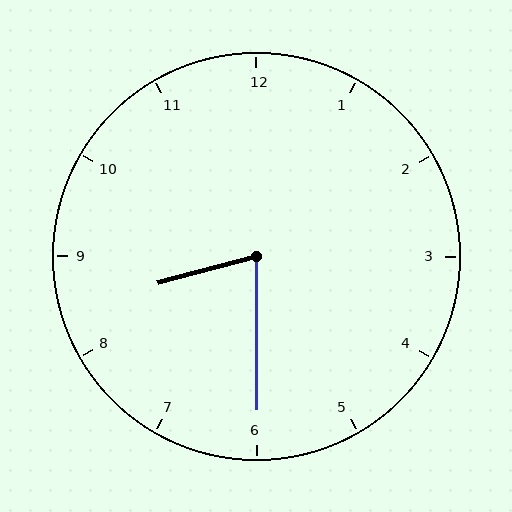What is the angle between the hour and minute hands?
Approximately 75 degrees.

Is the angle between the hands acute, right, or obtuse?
It is acute.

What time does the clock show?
8:30.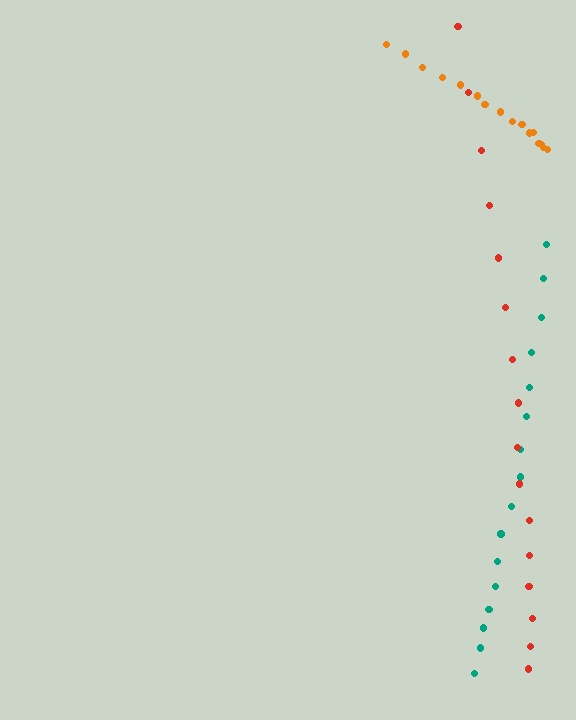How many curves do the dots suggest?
There are 3 distinct paths.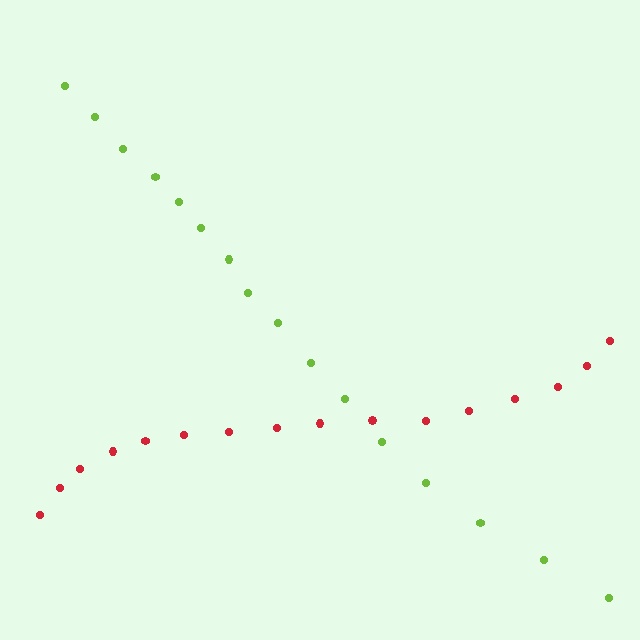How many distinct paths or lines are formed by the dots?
There are 2 distinct paths.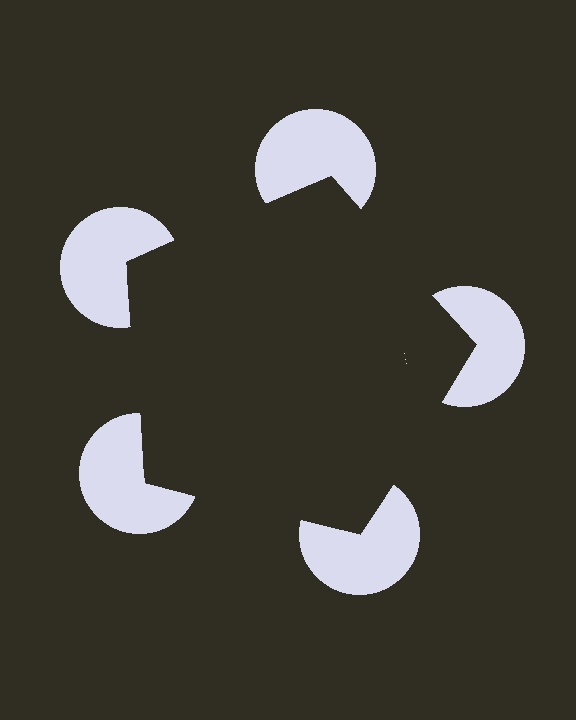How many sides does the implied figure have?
5 sides.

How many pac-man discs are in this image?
There are 5 — one at each vertex of the illusory pentagon.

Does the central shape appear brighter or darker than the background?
It typically appears slightly darker than the background, even though no actual brightness change is drawn.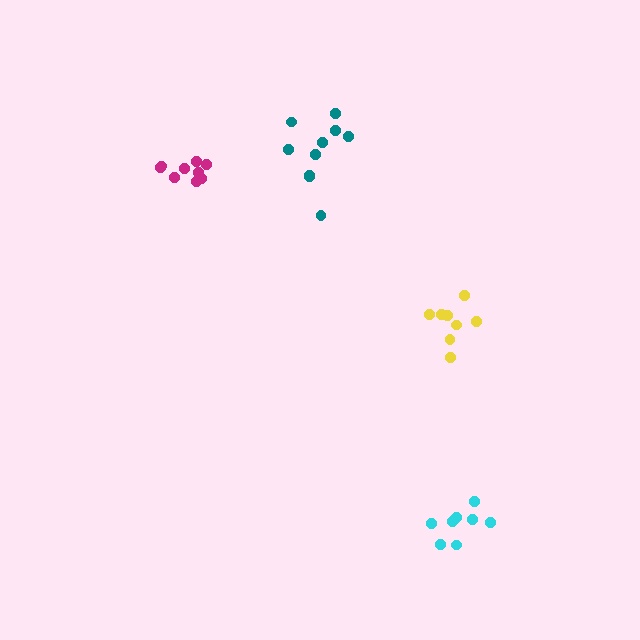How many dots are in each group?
Group 1: 10 dots, Group 2: 8 dots, Group 3: 8 dots, Group 4: 9 dots (35 total).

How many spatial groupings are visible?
There are 4 spatial groupings.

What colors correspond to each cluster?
The clusters are colored: teal, cyan, yellow, magenta.